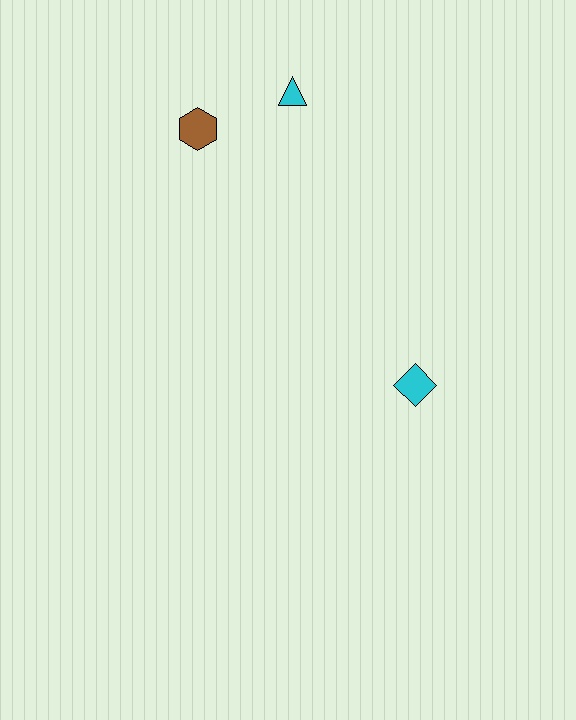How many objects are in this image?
There are 3 objects.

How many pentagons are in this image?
There are no pentagons.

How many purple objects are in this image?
There are no purple objects.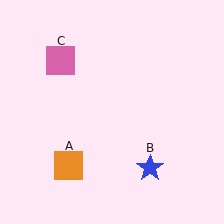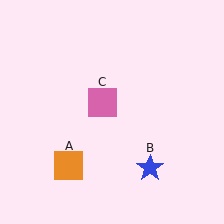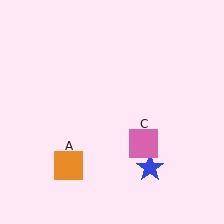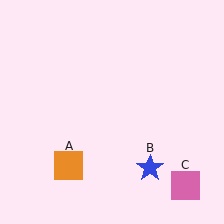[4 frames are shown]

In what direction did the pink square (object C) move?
The pink square (object C) moved down and to the right.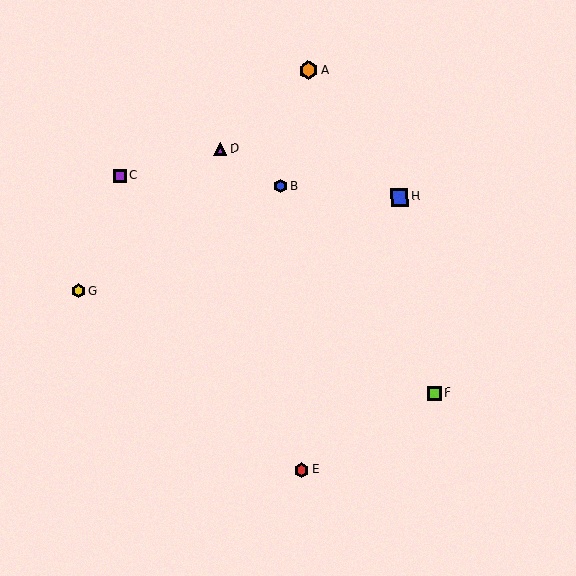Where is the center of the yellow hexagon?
The center of the yellow hexagon is at (78, 291).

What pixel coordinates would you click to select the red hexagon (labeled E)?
Click at (302, 470) to select the red hexagon E.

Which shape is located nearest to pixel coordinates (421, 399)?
The lime square (labeled F) at (435, 393) is nearest to that location.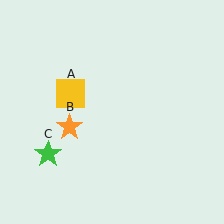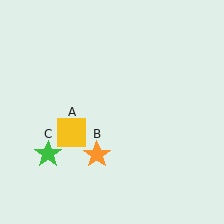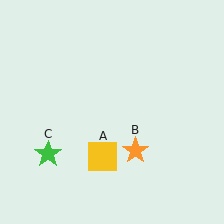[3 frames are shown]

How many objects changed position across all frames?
2 objects changed position: yellow square (object A), orange star (object B).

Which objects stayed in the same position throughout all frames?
Green star (object C) remained stationary.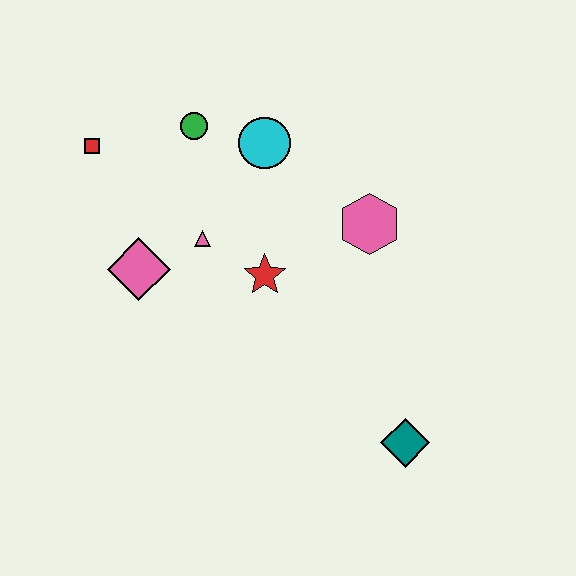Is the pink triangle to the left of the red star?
Yes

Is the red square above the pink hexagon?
Yes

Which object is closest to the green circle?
The cyan circle is closest to the green circle.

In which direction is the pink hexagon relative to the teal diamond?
The pink hexagon is above the teal diamond.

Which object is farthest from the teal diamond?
The red square is farthest from the teal diamond.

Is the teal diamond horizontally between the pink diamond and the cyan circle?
No